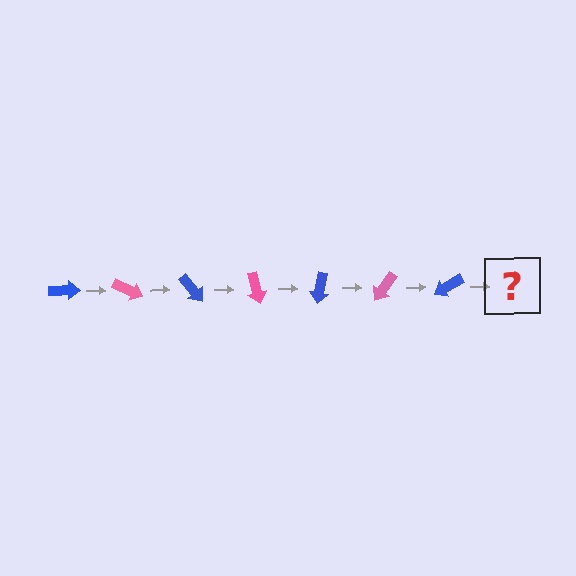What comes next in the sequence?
The next element should be a pink arrow, rotated 175 degrees from the start.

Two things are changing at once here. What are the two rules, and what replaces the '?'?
The two rules are that it rotates 25 degrees each step and the color cycles through blue and pink. The '?' should be a pink arrow, rotated 175 degrees from the start.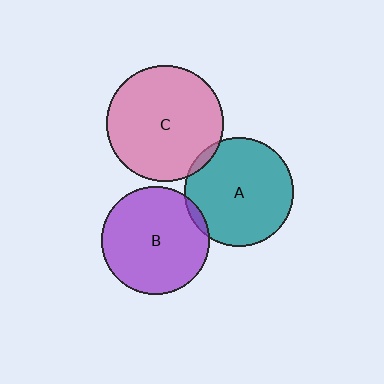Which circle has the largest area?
Circle C (pink).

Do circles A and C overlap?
Yes.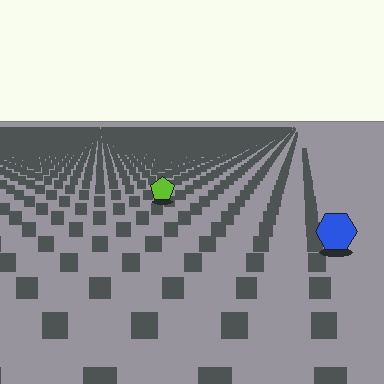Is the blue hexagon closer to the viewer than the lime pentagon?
Yes. The blue hexagon is closer — you can tell from the texture gradient: the ground texture is coarser near it.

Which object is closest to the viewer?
The blue hexagon is closest. The texture marks near it are larger and more spread out.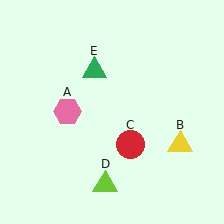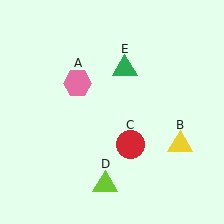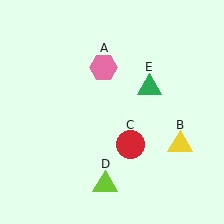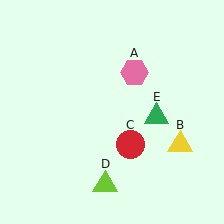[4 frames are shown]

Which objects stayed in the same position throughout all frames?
Yellow triangle (object B) and red circle (object C) and lime triangle (object D) remained stationary.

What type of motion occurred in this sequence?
The pink hexagon (object A), green triangle (object E) rotated clockwise around the center of the scene.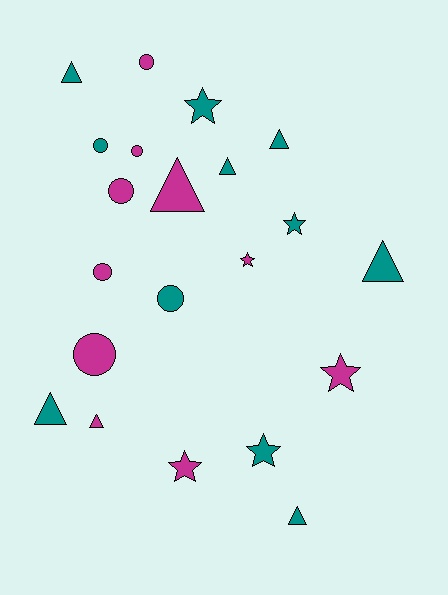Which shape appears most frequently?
Triangle, with 8 objects.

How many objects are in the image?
There are 21 objects.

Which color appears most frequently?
Teal, with 11 objects.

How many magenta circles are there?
There are 5 magenta circles.